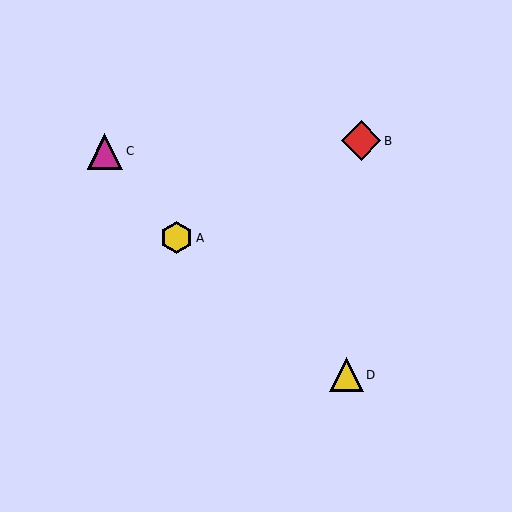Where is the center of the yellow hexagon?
The center of the yellow hexagon is at (177, 238).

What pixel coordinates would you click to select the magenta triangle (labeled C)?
Click at (105, 151) to select the magenta triangle C.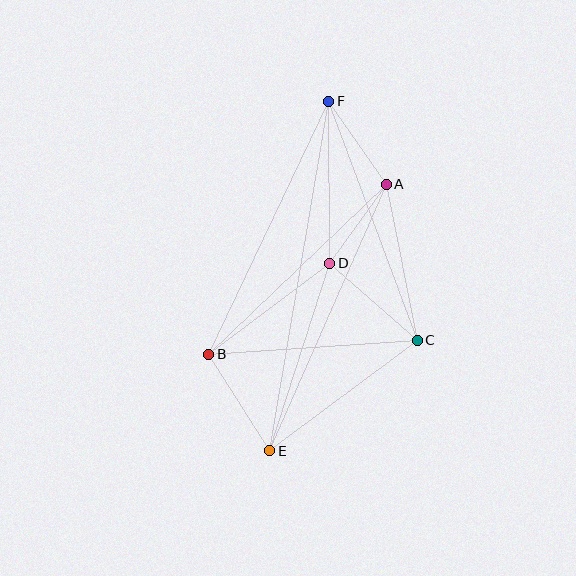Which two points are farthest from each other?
Points E and F are farthest from each other.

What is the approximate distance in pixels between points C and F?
The distance between C and F is approximately 255 pixels.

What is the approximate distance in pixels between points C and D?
The distance between C and D is approximately 117 pixels.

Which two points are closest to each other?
Points A and D are closest to each other.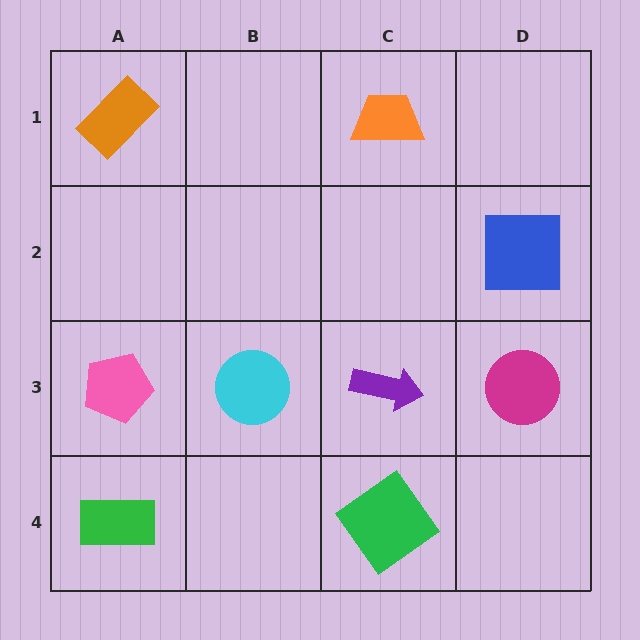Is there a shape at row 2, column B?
No, that cell is empty.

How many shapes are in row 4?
2 shapes.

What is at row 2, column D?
A blue square.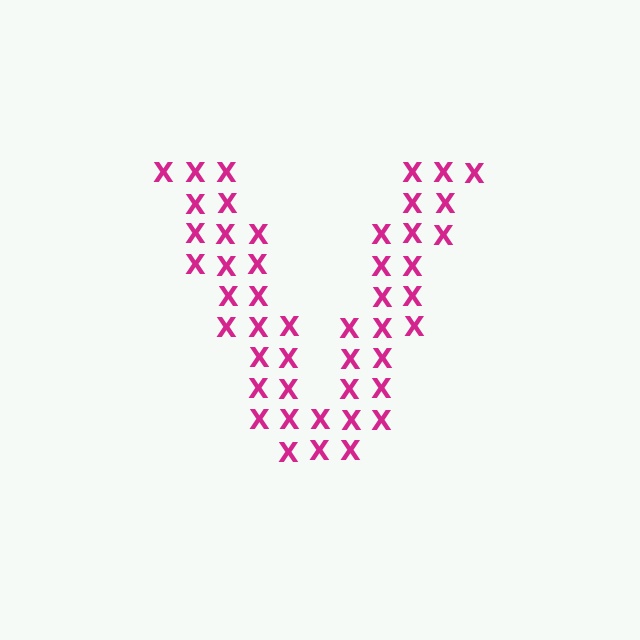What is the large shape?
The large shape is the letter V.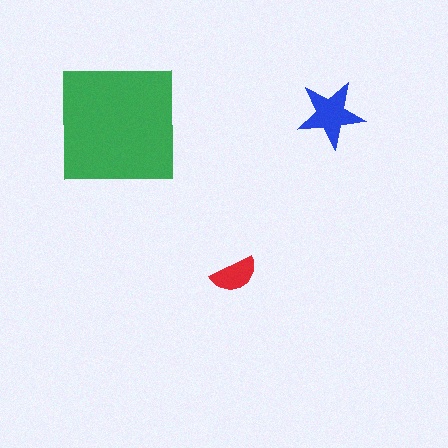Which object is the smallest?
The red semicircle.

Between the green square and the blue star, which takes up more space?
The green square.